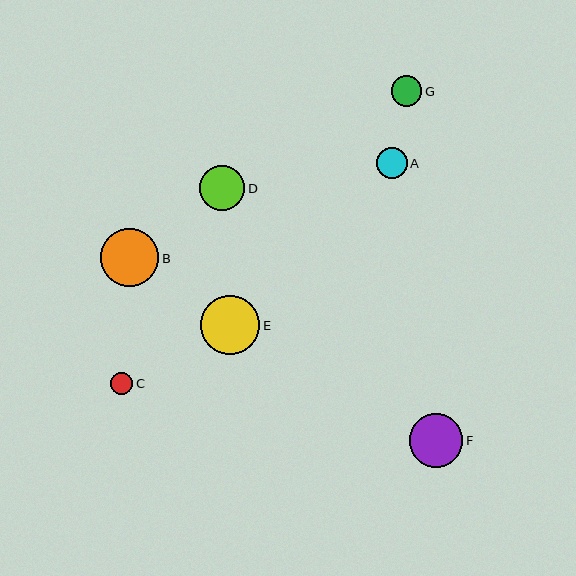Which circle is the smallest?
Circle C is the smallest with a size of approximately 22 pixels.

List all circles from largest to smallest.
From largest to smallest: E, B, F, D, G, A, C.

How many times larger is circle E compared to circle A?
Circle E is approximately 1.9 times the size of circle A.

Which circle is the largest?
Circle E is the largest with a size of approximately 59 pixels.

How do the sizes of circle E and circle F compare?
Circle E and circle F are approximately the same size.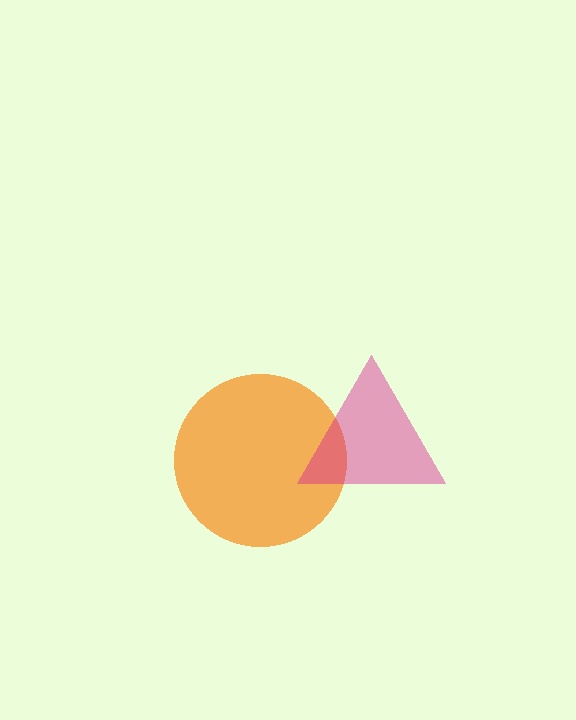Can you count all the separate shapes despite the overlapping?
Yes, there are 2 separate shapes.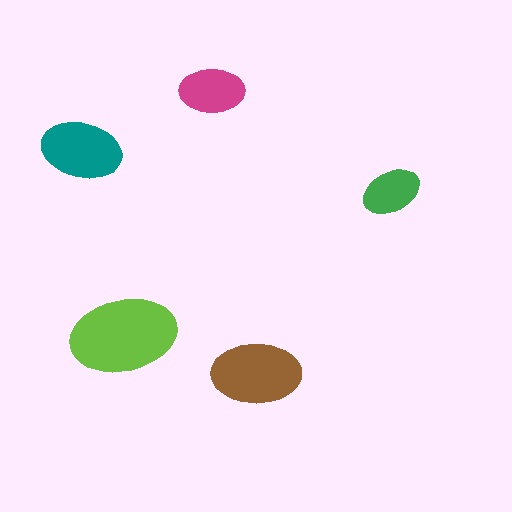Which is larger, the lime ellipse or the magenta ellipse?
The lime one.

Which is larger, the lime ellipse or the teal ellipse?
The lime one.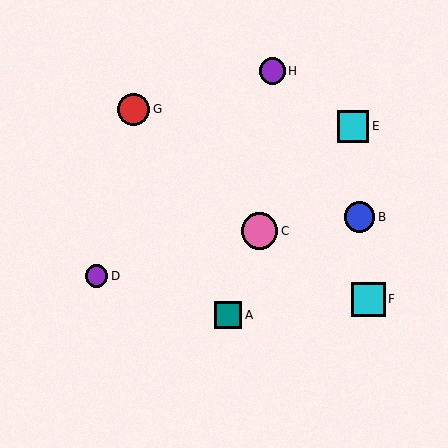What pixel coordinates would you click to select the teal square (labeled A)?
Click at (228, 315) to select the teal square A.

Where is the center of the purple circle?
The center of the purple circle is at (97, 276).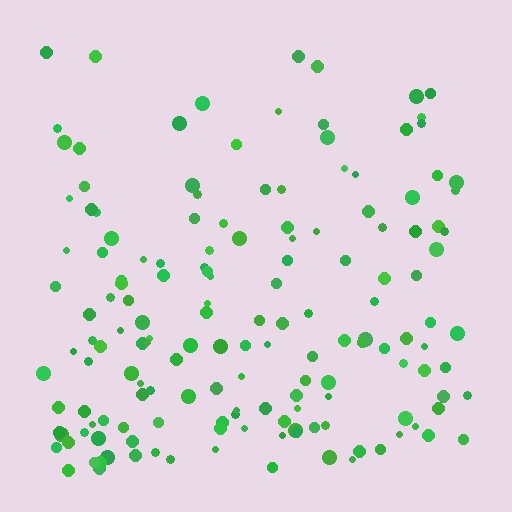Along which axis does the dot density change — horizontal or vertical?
Vertical.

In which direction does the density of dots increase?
From top to bottom, with the bottom side densest.